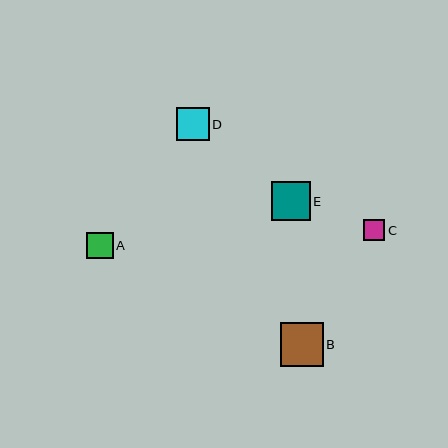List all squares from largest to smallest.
From largest to smallest: B, E, D, A, C.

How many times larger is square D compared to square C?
Square D is approximately 1.6 times the size of square C.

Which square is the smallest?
Square C is the smallest with a size of approximately 21 pixels.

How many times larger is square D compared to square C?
Square D is approximately 1.6 times the size of square C.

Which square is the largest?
Square B is the largest with a size of approximately 43 pixels.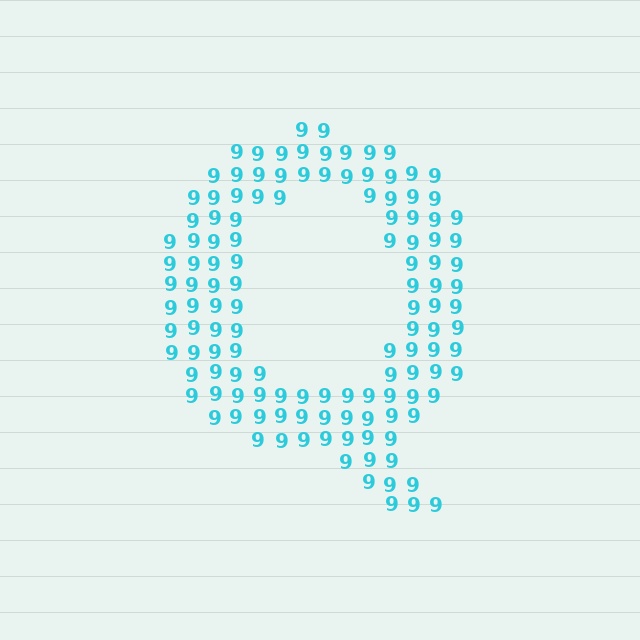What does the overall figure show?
The overall figure shows the letter Q.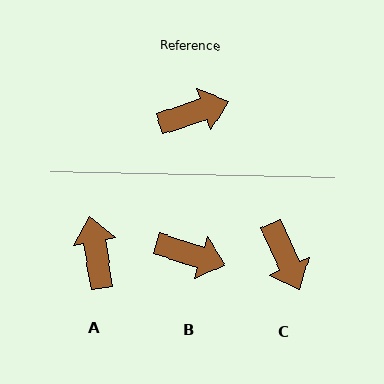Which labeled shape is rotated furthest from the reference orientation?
C, about 85 degrees away.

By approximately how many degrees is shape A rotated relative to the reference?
Approximately 81 degrees counter-clockwise.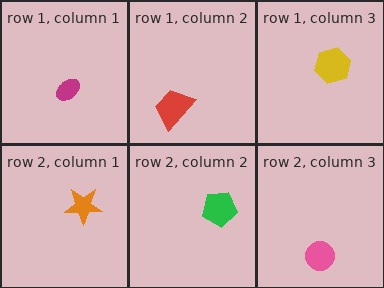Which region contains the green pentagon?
The row 2, column 2 region.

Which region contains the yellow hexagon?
The row 1, column 3 region.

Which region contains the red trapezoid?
The row 1, column 2 region.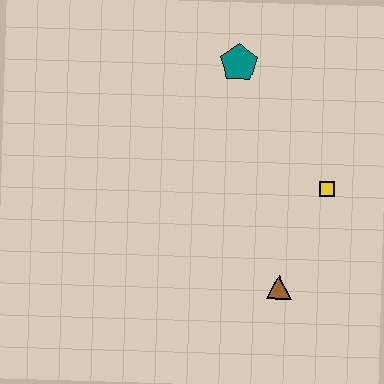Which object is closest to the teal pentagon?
The yellow square is closest to the teal pentagon.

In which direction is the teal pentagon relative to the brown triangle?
The teal pentagon is above the brown triangle.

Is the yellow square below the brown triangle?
No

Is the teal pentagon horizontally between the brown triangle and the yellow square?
No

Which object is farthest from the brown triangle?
The teal pentagon is farthest from the brown triangle.